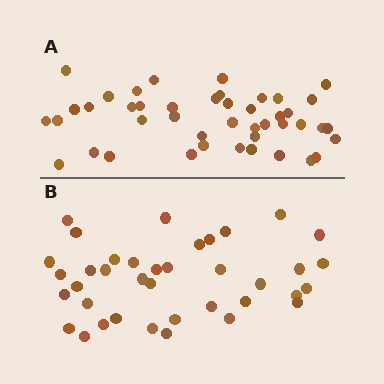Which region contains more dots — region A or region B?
Region A (the top region) has more dots.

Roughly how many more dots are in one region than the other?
Region A has about 6 more dots than region B.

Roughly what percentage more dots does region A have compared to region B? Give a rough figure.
About 15% more.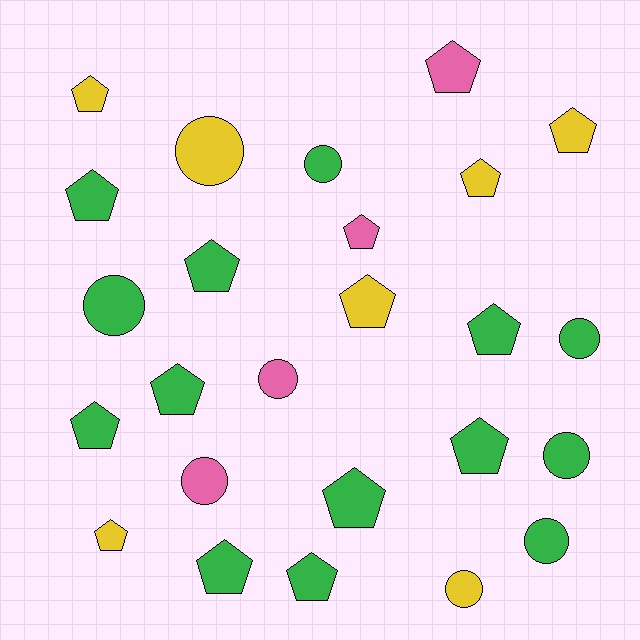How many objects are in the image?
There are 25 objects.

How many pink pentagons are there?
There are 2 pink pentagons.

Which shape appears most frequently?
Pentagon, with 16 objects.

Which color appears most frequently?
Green, with 14 objects.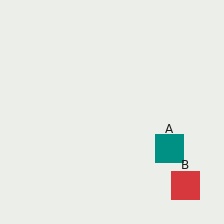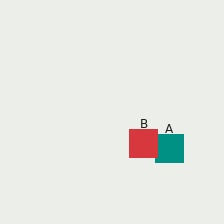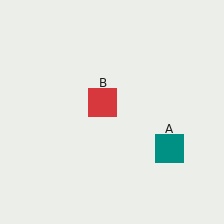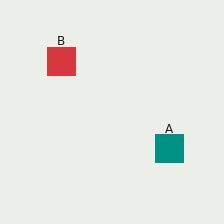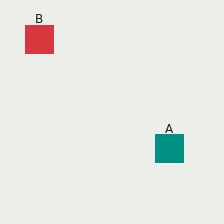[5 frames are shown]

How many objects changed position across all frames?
1 object changed position: red square (object B).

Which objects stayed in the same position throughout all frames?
Teal square (object A) remained stationary.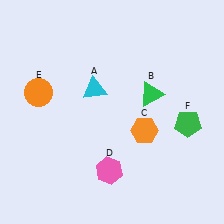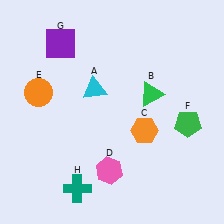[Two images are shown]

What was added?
A purple square (G), a teal cross (H) were added in Image 2.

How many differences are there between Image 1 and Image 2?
There are 2 differences between the two images.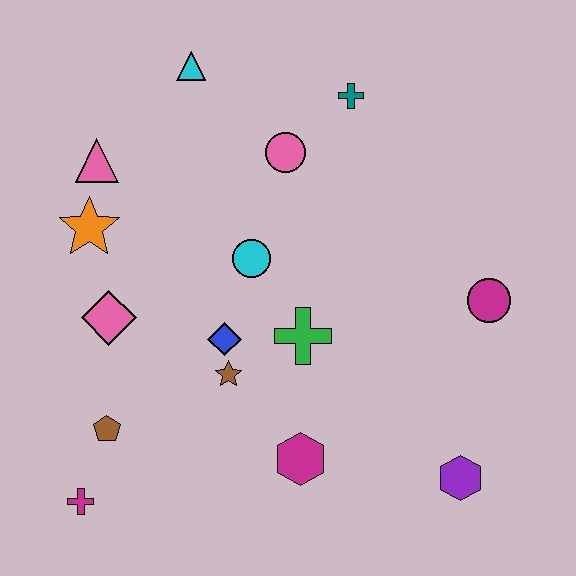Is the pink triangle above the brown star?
Yes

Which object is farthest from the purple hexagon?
The cyan triangle is farthest from the purple hexagon.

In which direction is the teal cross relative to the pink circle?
The teal cross is to the right of the pink circle.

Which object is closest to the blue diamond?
The brown star is closest to the blue diamond.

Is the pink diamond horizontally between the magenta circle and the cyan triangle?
No